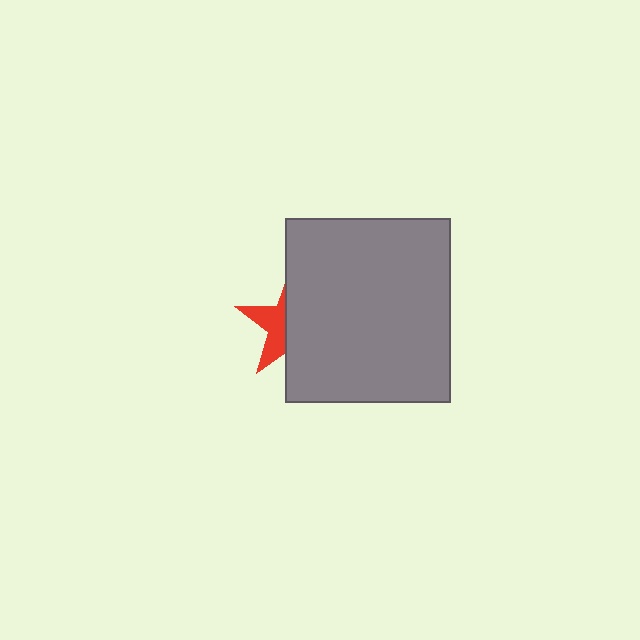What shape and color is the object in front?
The object in front is a gray rectangle.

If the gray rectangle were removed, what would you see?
You would see the complete red star.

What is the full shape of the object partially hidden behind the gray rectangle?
The partially hidden object is a red star.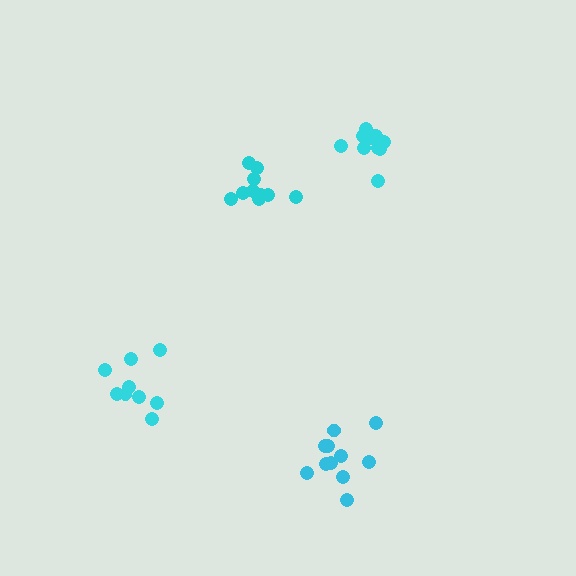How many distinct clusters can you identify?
There are 4 distinct clusters.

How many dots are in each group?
Group 1: 11 dots, Group 2: 11 dots, Group 3: 9 dots, Group 4: 10 dots (41 total).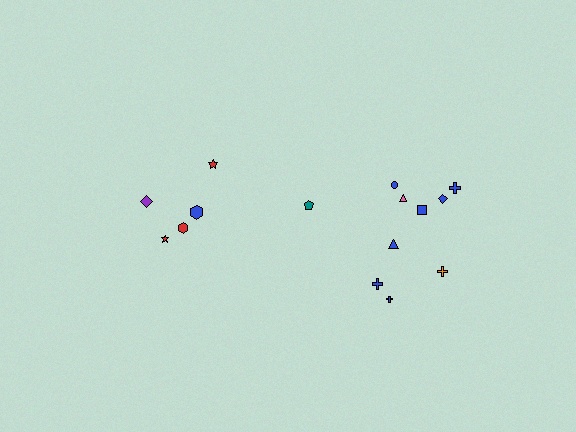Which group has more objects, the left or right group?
The right group.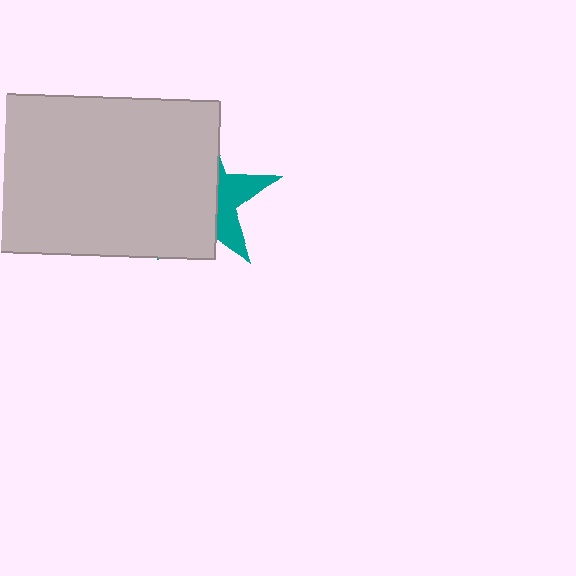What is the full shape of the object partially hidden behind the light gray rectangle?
The partially hidden object is a teal star.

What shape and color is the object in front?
The object in front is a light gray rectangle.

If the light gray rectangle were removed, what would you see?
You would see the complete teal star.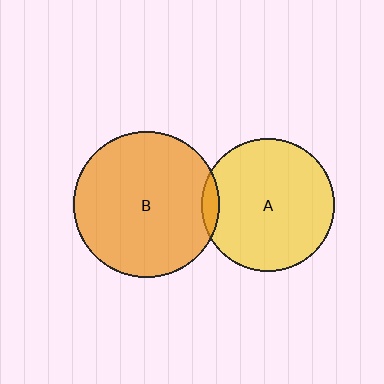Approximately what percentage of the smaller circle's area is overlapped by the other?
Approximately 5%.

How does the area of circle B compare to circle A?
Approximately 1.2 times.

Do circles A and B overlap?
Yes.